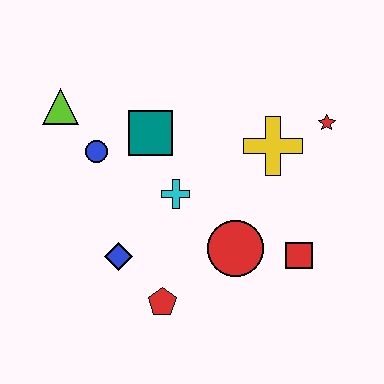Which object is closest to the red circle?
The red square is closest to the red circle.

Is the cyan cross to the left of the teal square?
No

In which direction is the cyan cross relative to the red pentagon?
The cyan cross is above the red pentagon.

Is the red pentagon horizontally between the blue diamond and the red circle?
Yes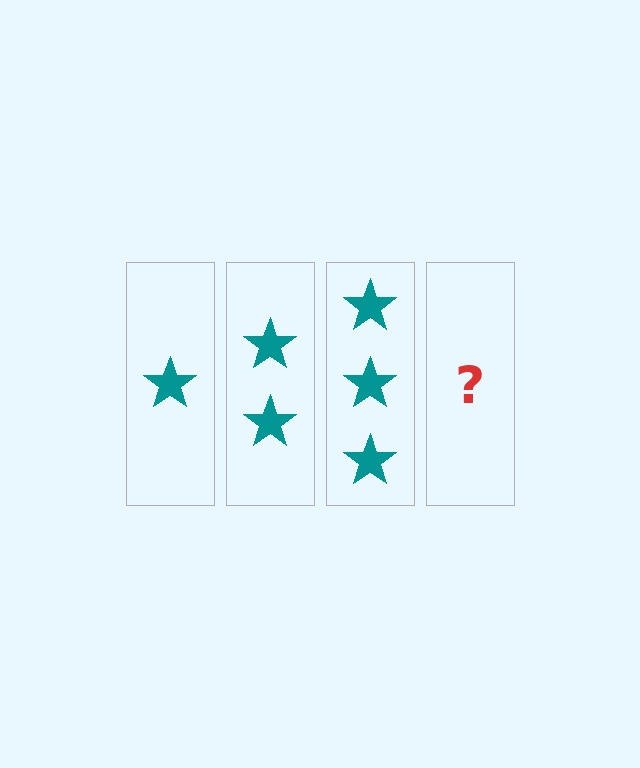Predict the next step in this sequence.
The next step is 4 stars.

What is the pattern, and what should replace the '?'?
The pattern is that each step adds one more star. The '?' should be 4 stars.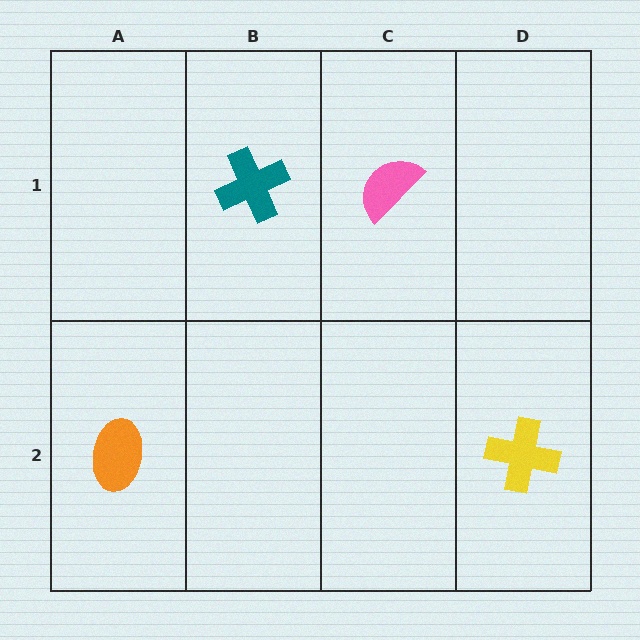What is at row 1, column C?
A pink semicircle.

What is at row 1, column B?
A teal cross.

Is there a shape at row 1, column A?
No, that cell is empty.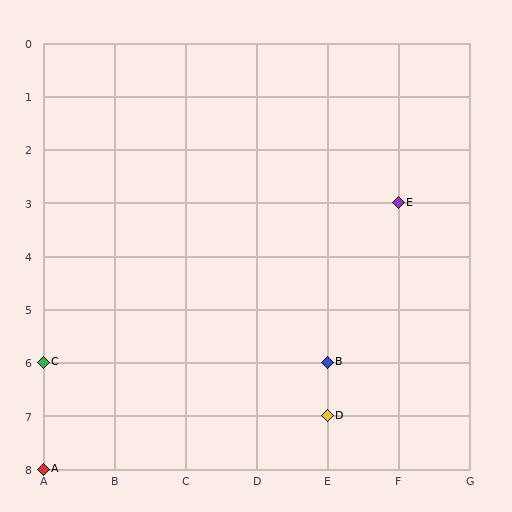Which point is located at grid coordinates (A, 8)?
Point A is at (A, 8).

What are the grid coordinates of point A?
Point A is at grid coordinates (A, 8).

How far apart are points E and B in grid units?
Points E and B are 1 column and 3 rows apart (about 3.2 grid units diagonally).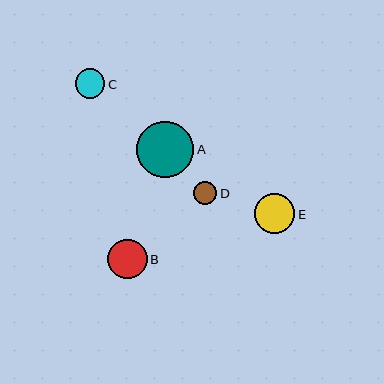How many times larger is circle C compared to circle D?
Circle C is approximately 1.3 times the size of circle D.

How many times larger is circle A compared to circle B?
Circle A is approximately 1.4 times the size of circle B.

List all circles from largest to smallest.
From largest to smallest: A, E, B, C, D.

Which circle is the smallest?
Circle D is the smallest with a size of approximately 23 pixels.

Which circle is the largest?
Circle A is the largest with a size of approximately 57 pixels.